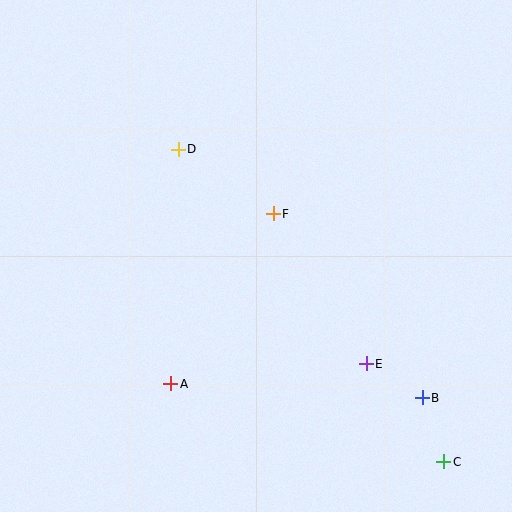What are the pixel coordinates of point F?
Point F is at (273, 214).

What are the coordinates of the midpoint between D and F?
The midpoint between D and F is at (226, 182).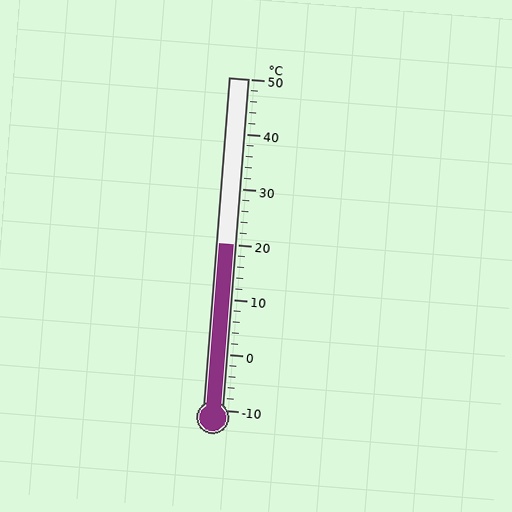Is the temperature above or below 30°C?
The temperature is below 30°C.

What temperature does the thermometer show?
The thermometer shows approximately 20°C.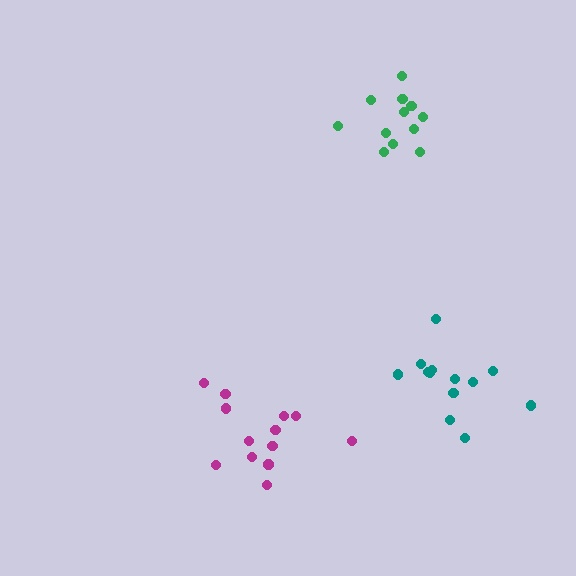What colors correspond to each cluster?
The clusters are colored: magenta, green, teal.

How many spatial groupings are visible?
There are 3 spatial groupings.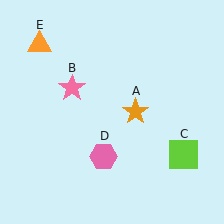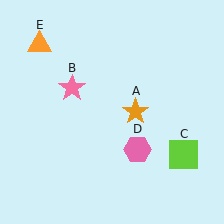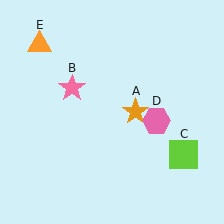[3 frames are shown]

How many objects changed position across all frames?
1 object changed position: pink hexagon (object D).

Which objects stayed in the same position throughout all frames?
Orange star (object A) and pink star (object B) and lime square (object C) and orange triangle (object E) remained stationary.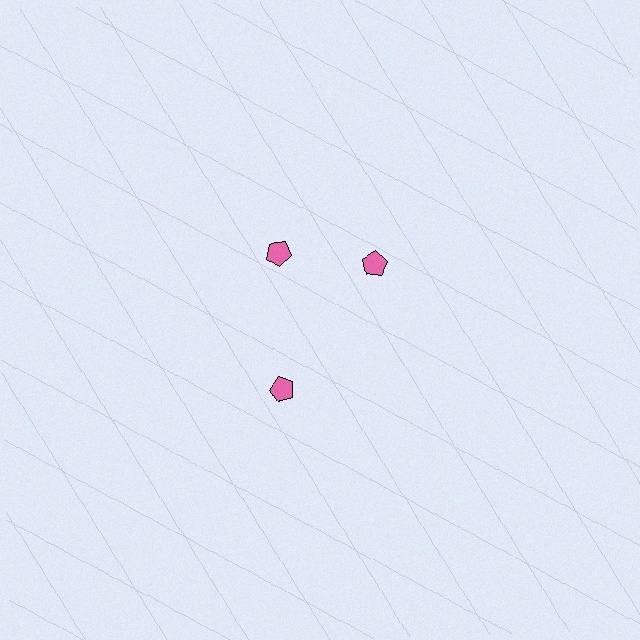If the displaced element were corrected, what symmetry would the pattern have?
It would have 3-fold rotational symmetry — the pattern would map onto itself every 120 degrees.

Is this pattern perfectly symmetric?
No. The 3 pink pentagons are arranged in a ring, but one element near the 3 o'clock position is rotated out of alignment along the ring, breaking the 3-fold rotational symmetry.